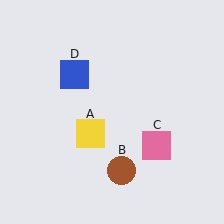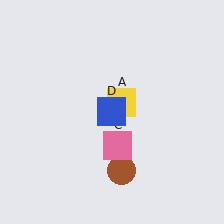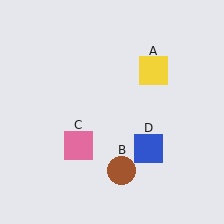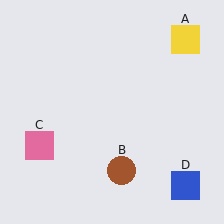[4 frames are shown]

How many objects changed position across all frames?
3 objects changed position: yellow square (object A), pink square (object C), blue square (object D).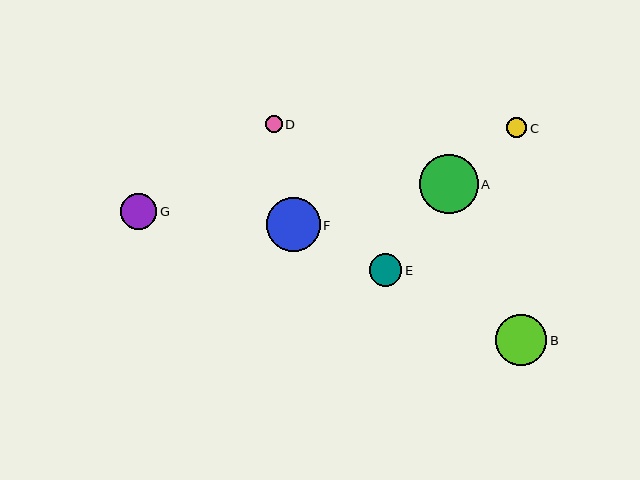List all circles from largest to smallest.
From largest to smallest: A, F, B, G, E, C, D.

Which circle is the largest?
Circle A is the largest with a size of approximately 58 pixels.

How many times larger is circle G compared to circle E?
Circle G is approximately 1.1 times the size of circle E.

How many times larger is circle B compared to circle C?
Circle B is approximately 2.5 times the size of circle C.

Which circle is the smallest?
Circle D is the smallest with a size of approximately 17 pixels.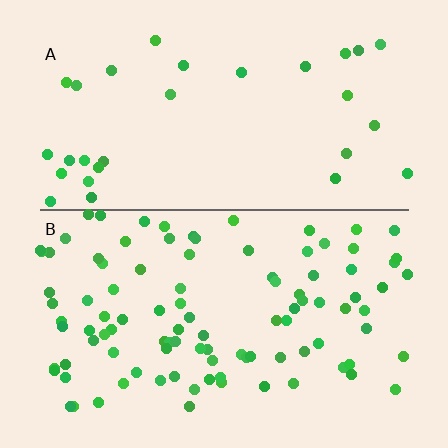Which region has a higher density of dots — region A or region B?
B (the bottom).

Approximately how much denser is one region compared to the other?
Approximately 3.3× — region B over region A.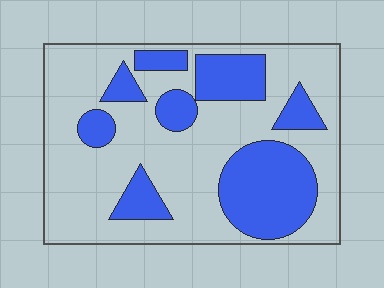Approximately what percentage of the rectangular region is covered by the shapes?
Approximately 30%.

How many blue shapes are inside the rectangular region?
8.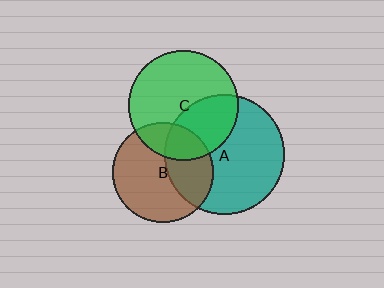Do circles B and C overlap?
Yes.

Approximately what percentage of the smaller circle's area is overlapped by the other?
Approximately 25%.